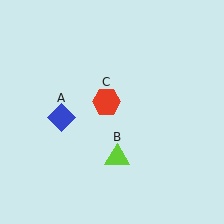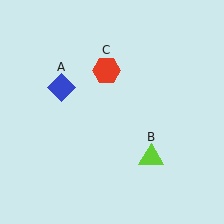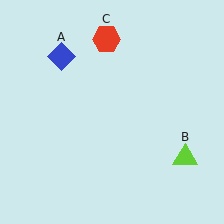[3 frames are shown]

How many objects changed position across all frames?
3 objects changed position: blue diamond (object A), lime triangle (object B), red hexagon (object C).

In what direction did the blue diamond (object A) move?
The blue diamond (object A) moved up.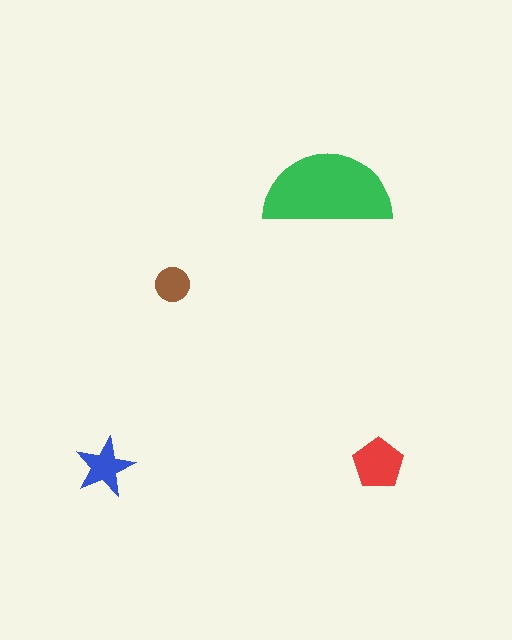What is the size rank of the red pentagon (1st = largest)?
2nd.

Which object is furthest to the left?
The blue star is leftmost.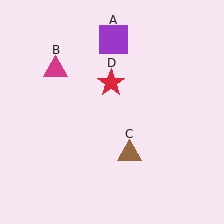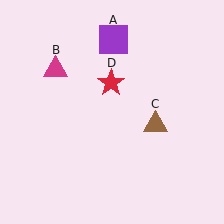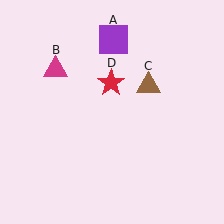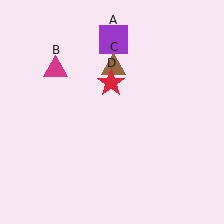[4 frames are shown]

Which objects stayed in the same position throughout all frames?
Purple square (object A) and magenta triangle (object B) and red star (object D) remained stationary.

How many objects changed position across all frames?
1 object changed position: brown triangle (object C).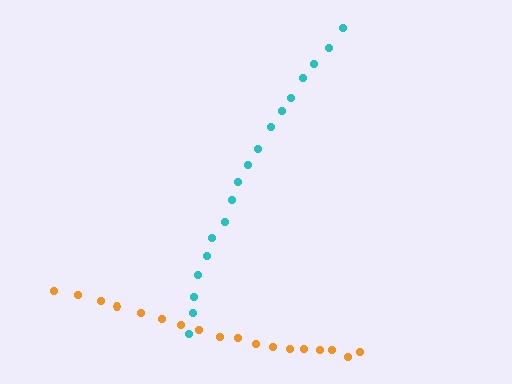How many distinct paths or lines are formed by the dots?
There are 2 distinct paths.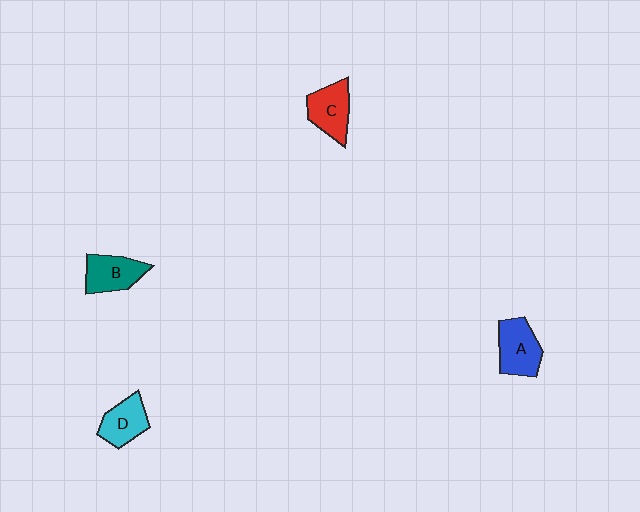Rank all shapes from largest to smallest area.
From largest to smallest: A (blue), C (red), B (teal), D (cyan).